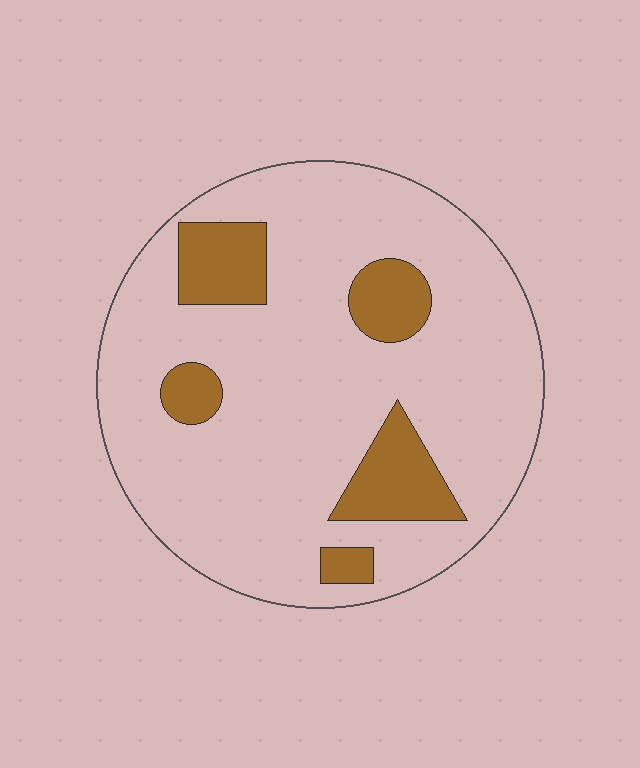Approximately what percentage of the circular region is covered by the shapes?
Approximately 15%.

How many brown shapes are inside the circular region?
5.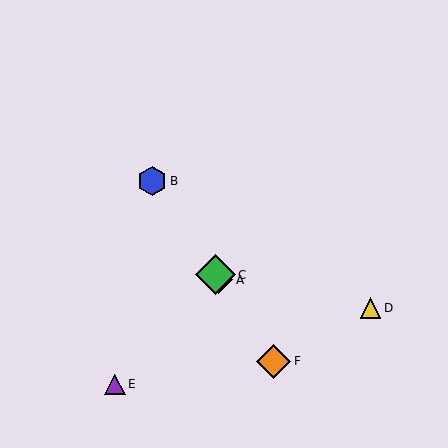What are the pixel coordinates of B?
Object B is at (152, 181).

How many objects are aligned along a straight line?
4 objects (A, B, C, F) are aligned along a straight line.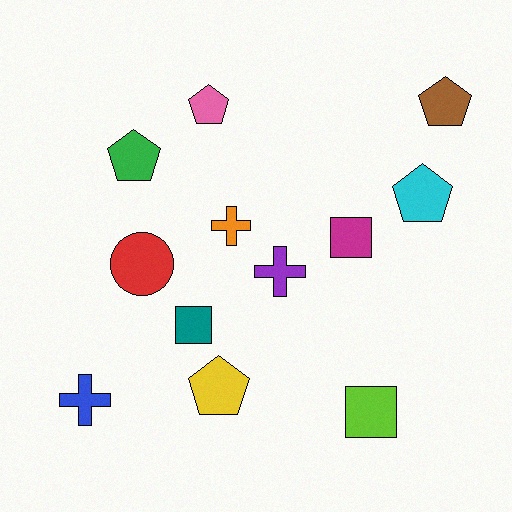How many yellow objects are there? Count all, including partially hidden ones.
There is 1 yellow object.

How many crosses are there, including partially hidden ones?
There are 3 crosses.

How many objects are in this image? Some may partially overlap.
There are 12 objects.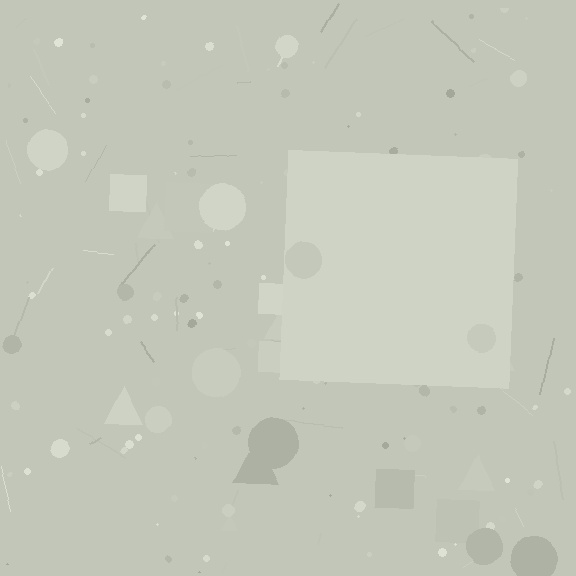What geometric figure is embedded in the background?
A square is embedded in the background.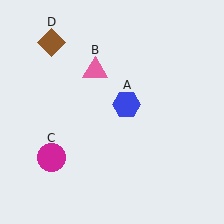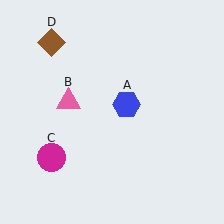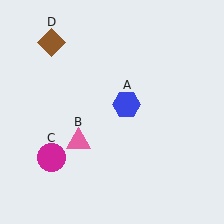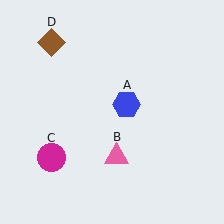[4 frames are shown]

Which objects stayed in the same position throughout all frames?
Blue hexagon (object A) and magenta circle (object C) and brown diamond (object D) remained stationary.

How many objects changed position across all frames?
1 object changed position: pink triangle (object B).